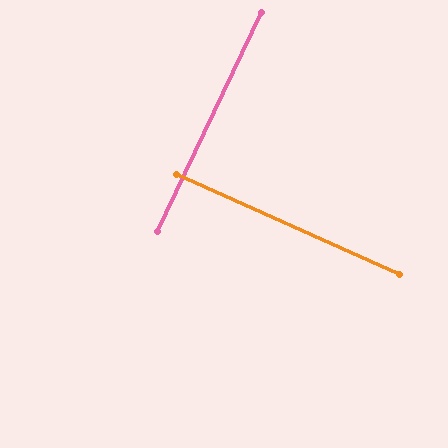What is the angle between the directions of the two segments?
Approximately 89 degrees.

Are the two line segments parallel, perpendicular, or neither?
Perpendicular — they meet at approximately 89°.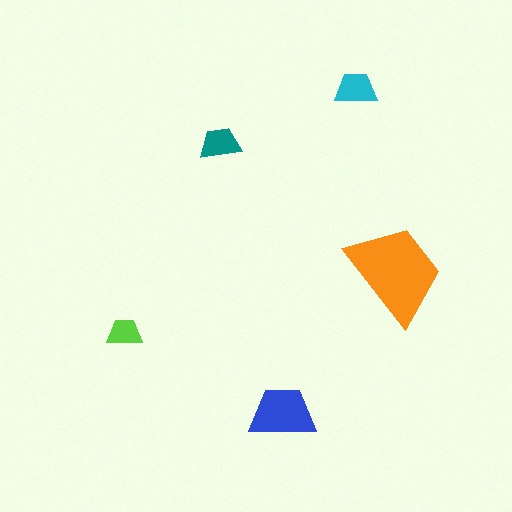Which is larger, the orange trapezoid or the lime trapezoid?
The orange one.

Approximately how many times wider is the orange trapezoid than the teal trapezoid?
About 2.5 times wider.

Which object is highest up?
The cyan trapezoid is topmost.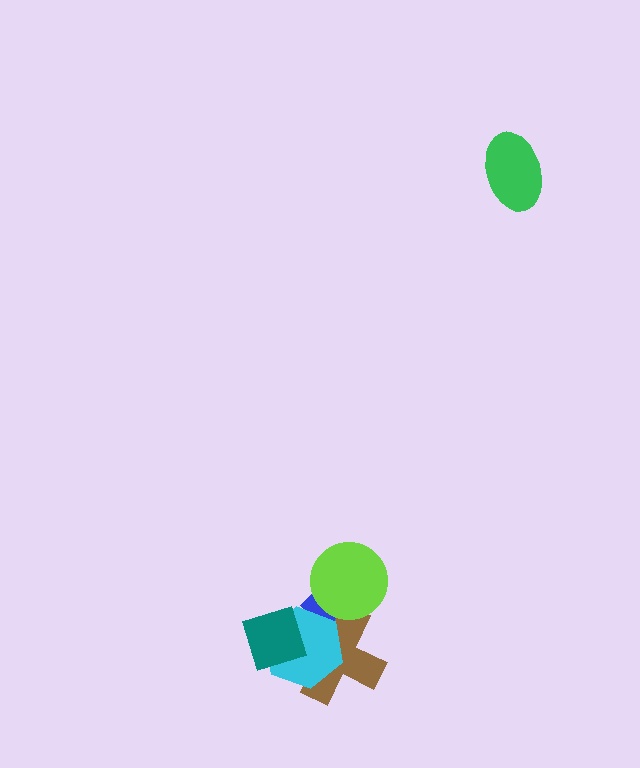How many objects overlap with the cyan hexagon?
3 objects overlap with the cyan hexagon.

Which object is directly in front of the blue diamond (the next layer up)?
The brown cross is directly in front of the blue diamond.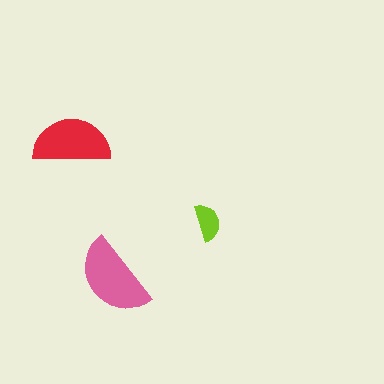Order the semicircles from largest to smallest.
the pink one, the red one, the lime one.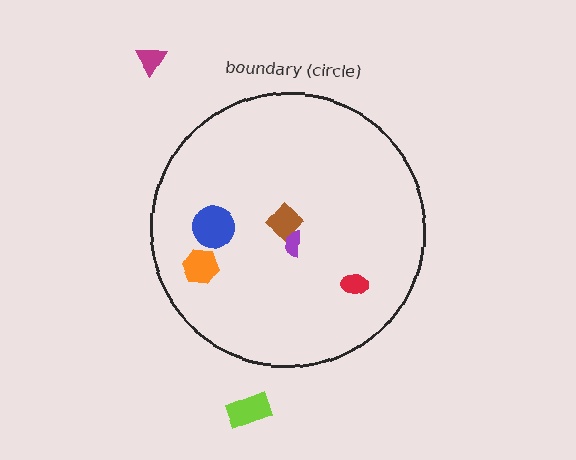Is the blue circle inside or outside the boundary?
Inside.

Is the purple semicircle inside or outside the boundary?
Inside.